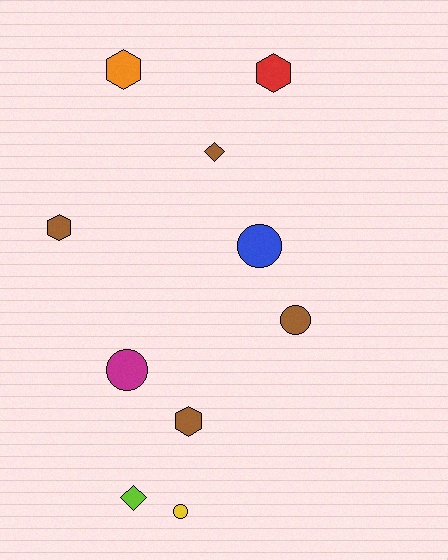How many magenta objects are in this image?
There is 1 magenta object.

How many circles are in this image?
There are 4 circles.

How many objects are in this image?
There are 10 objects.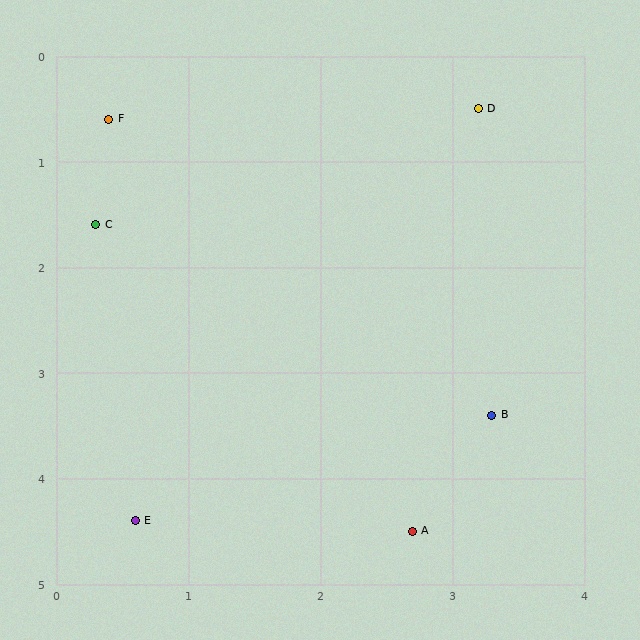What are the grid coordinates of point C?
Point C is at approximately (0.3, 1.6).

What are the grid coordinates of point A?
Point A is at approximately (2.7, 4.5).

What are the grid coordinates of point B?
Point B is at approximately (3.3, 3.4).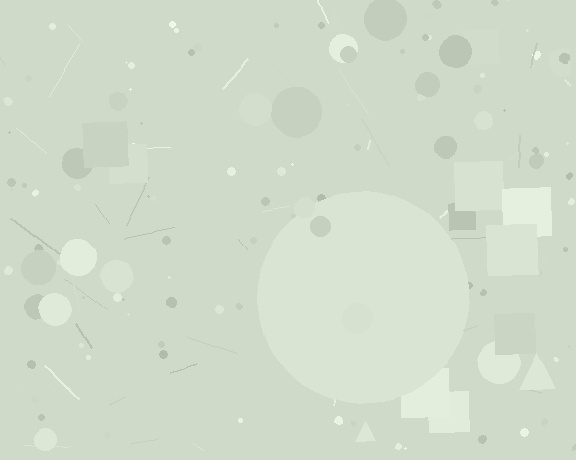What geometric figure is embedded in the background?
A circle is embedded in the background.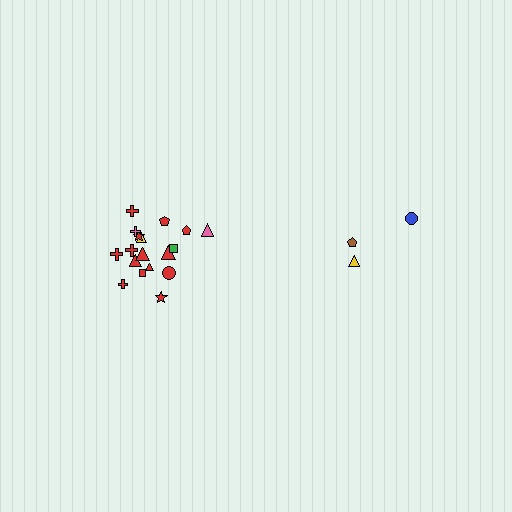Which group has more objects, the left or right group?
The left group.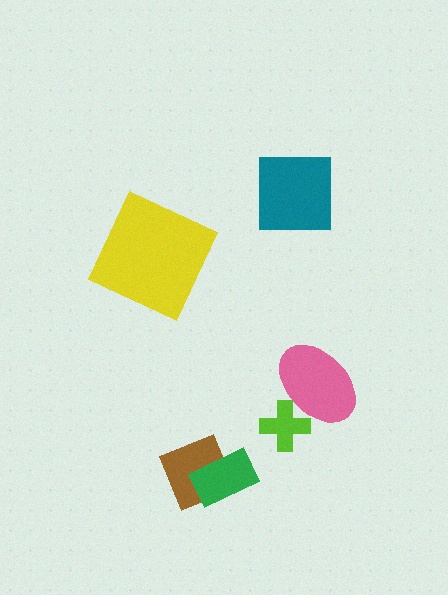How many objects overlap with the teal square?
0 objects overlap with the teal square.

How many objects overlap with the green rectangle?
1 object overlaps with the green rectangle.